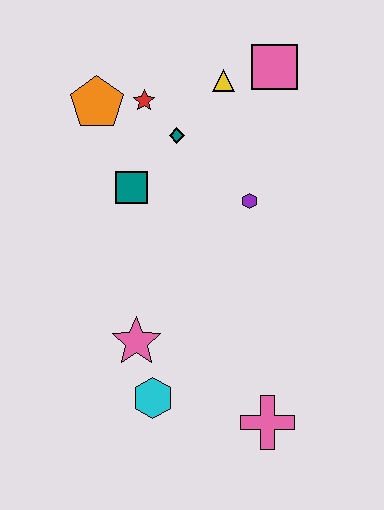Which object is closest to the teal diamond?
The red star is closest to the teal diamond.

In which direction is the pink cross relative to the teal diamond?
The pink cross is below the teal diamond.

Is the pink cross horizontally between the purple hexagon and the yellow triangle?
No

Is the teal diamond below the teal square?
No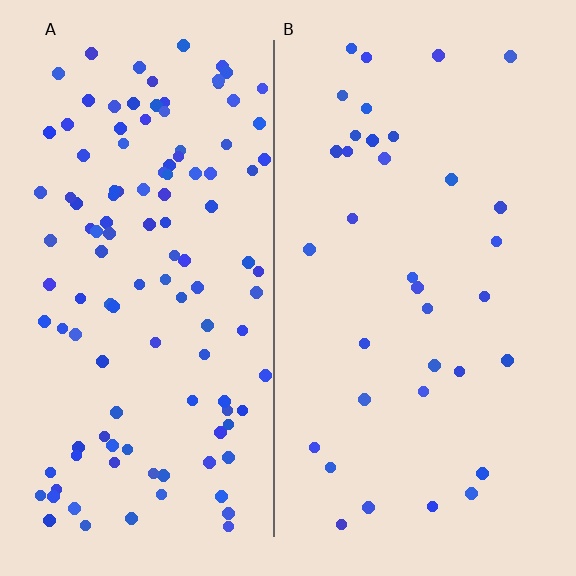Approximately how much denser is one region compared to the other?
Approximately 3.4× — region A over region B.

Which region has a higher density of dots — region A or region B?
A (the left).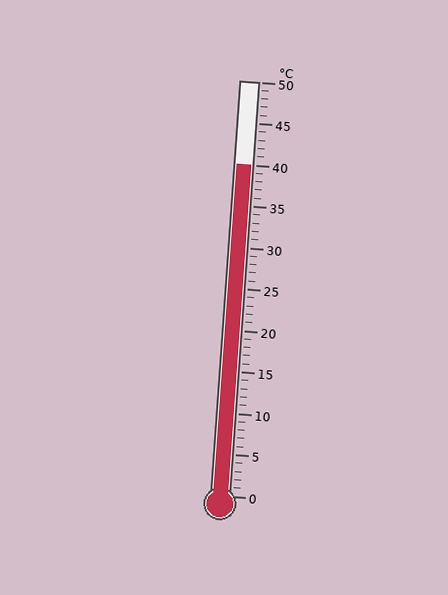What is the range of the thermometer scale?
The thermometer scale ranges from 0°C to 50°C.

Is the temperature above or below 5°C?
The temperature is above 5°C.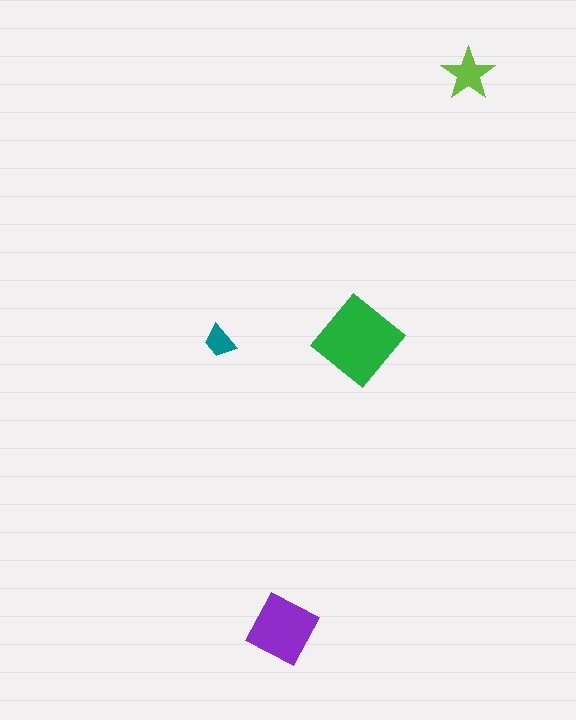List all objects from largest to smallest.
The green diamond, the purple diamond, the lime star, the teal trapezoid.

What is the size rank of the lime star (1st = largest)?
3rd.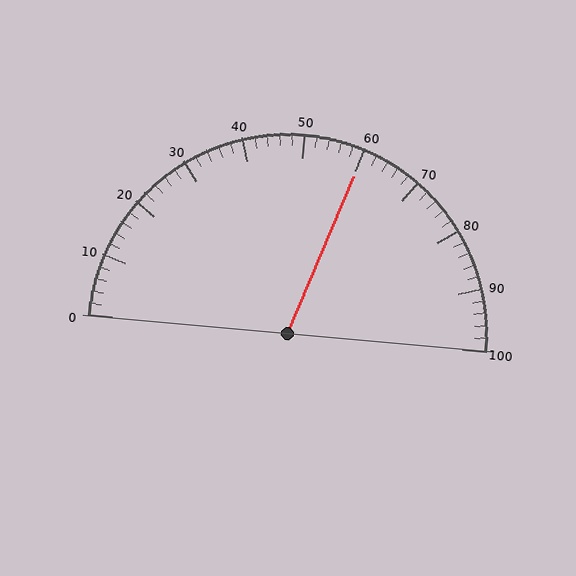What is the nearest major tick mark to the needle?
The nearest major tick mark is 60.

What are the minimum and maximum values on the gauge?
The gauge ranges from 0 to 100.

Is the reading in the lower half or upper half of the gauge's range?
The reading is in the upper half of the range (0 to 100).